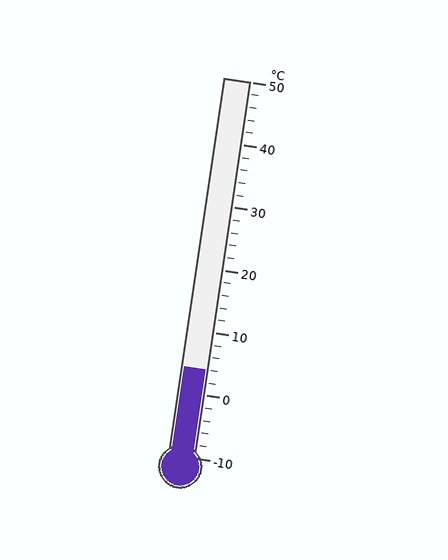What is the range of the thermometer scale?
The thermometer scale ranges from -10°C to 50°C.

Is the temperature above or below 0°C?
The temperature is above 0°C.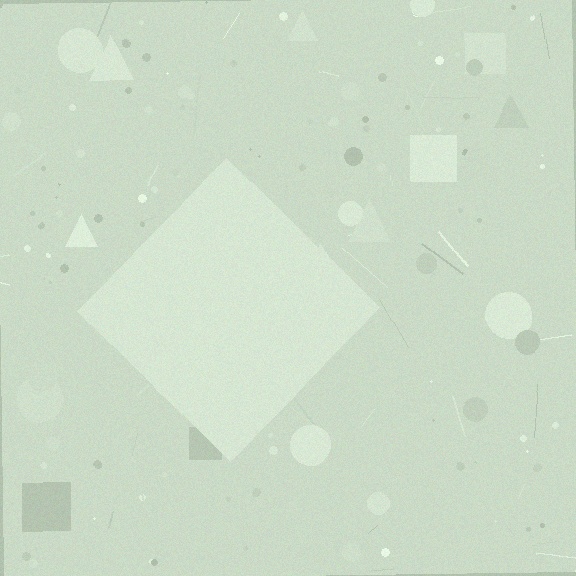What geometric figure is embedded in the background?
A diamond is embedded in the background.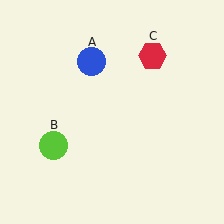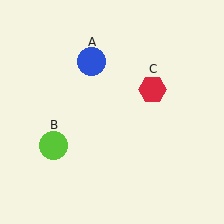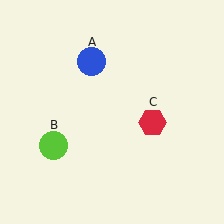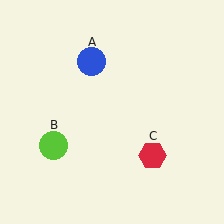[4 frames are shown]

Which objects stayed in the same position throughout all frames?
Blue circle (object A) and lime circle (object B) remained stationary.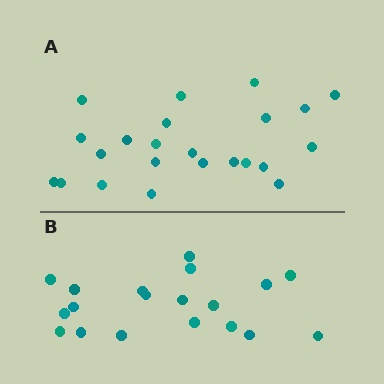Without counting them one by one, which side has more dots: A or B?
Region A (the top region) has more dots.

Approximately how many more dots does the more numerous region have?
Region A has about 4 more dots than region B.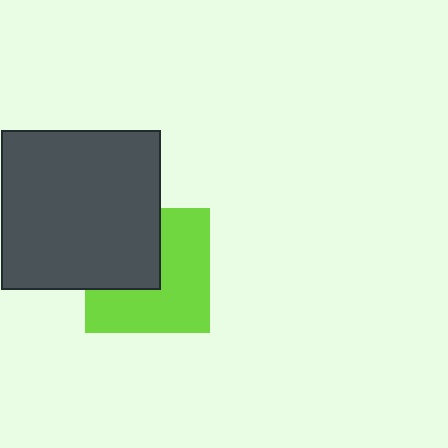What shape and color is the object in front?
The object in front is a dark gray square.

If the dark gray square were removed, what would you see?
You would see the complete lime square.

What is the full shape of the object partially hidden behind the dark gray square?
The partially hidden object is a lime square.